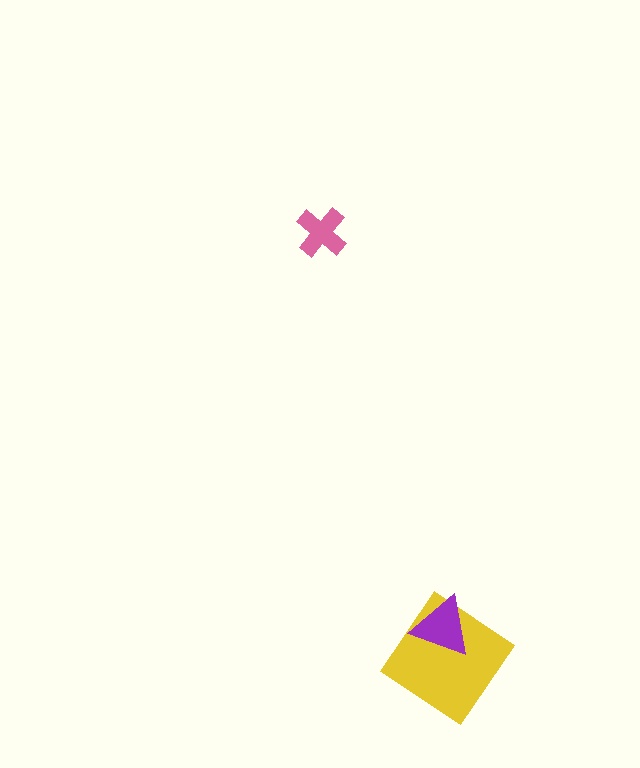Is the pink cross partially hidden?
No, no other shape covers it.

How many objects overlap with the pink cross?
0 objects overlap with the pink cross.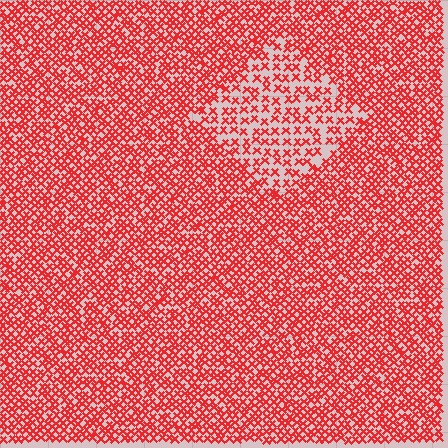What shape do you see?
I see a diamond.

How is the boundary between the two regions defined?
The boundary is defined by a change in element density (approximately 1.9x ratio). All elements are the same color, size, and shape.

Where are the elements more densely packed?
The elements are more densely packed outside the diamond boundary.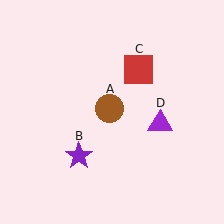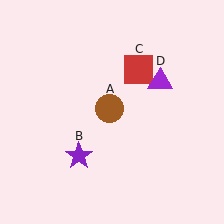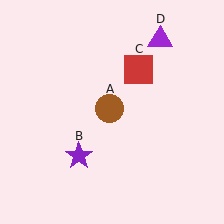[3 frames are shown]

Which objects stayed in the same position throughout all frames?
Brown circle (object A) and purple star (object B) and red square (object C) remained stationary.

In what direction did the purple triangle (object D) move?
The purple triangle (object D) moved up.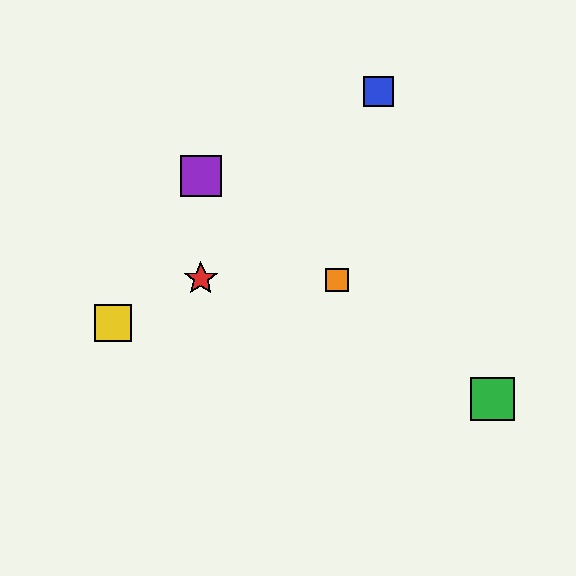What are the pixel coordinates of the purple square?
The purple square is at (201, 176).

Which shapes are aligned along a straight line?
The green square, the purple square, the orange square are aligned along a straight line.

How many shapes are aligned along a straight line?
3 shapes (the green square, the purple square, the orange square) are aligned along a straight line.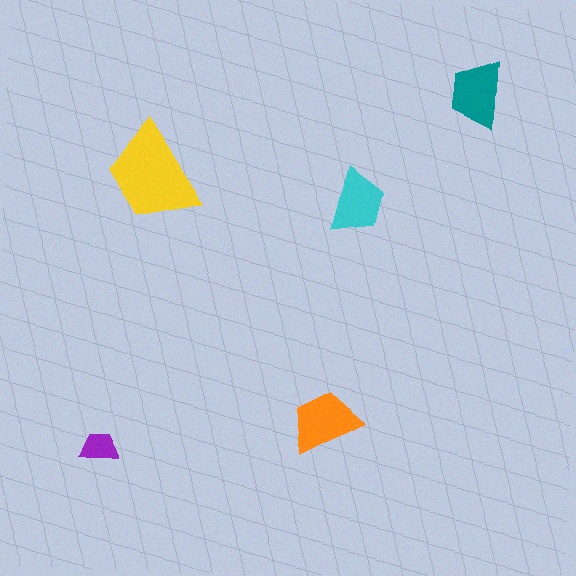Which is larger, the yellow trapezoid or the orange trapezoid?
The yellow one.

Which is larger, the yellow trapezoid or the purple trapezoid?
The yellow one.